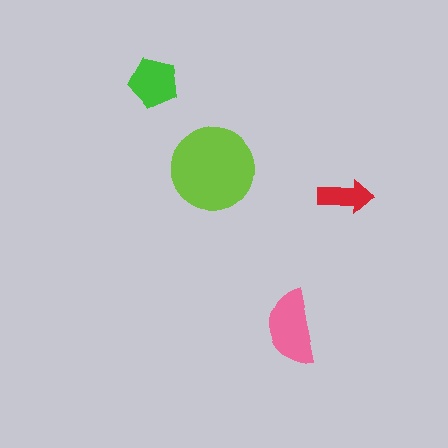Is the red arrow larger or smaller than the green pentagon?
Smaller.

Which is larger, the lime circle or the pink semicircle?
The lime circle.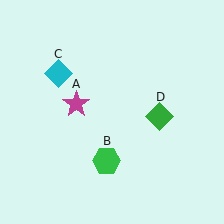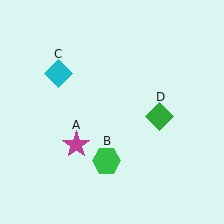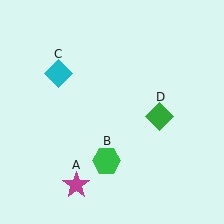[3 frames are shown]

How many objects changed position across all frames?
1 object changed position: magenta star (object A).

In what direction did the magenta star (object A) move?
The magenta star (object A) moved down.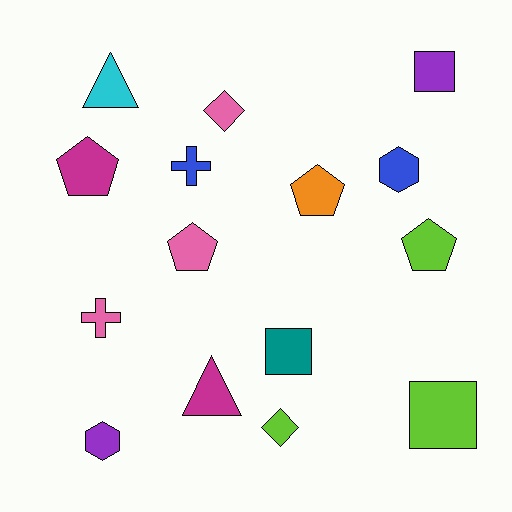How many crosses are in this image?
There are 2 crosses.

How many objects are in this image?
There are 15 objects.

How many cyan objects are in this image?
There is 1 cyan object.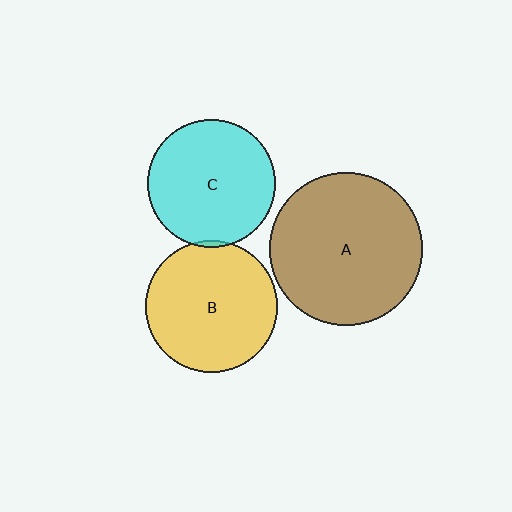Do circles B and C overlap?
Yes.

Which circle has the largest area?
Circle A (brown).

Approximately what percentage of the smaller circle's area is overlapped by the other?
Approximately 5%.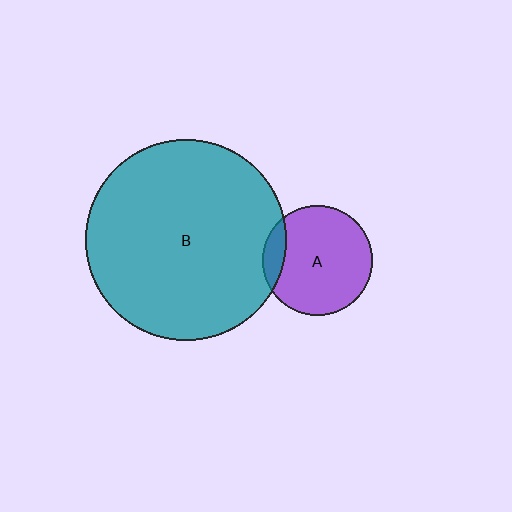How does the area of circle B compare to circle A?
Approximately 3.4 times.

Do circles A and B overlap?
Yes.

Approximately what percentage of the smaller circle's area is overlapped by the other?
Approximately 15%.